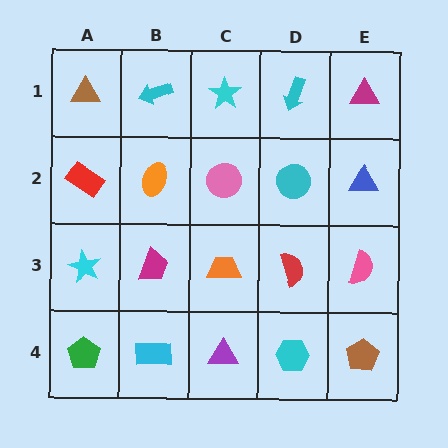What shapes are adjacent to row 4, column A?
A cyan star (row 3, column A), a cyan rectangle (row 4, column B).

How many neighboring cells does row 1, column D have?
3.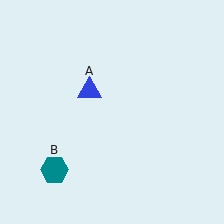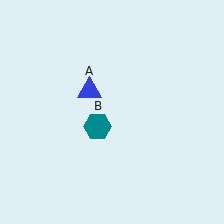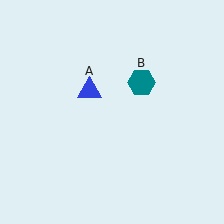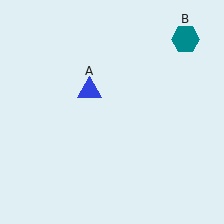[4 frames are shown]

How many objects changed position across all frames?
1 object changed position: teal hexagon (object B).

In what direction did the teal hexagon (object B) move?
The teal hexagon (object B) moved up and to the right.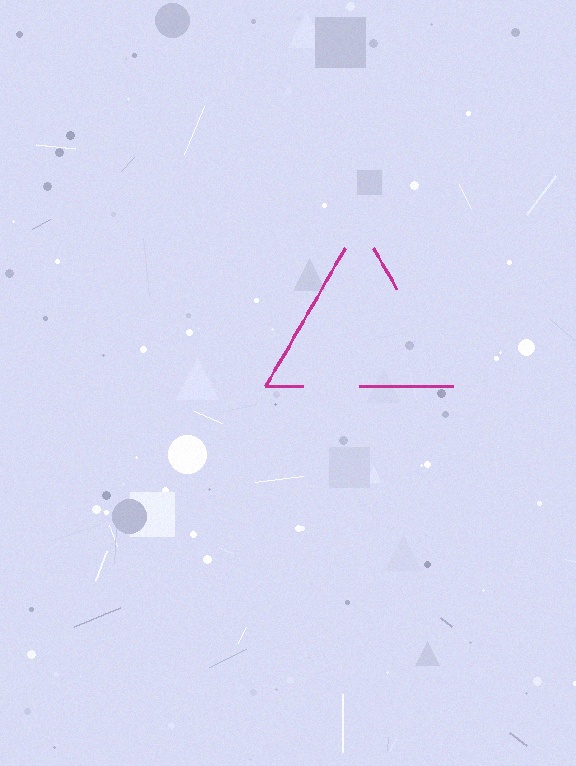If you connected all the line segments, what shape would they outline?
They would outline a triangle.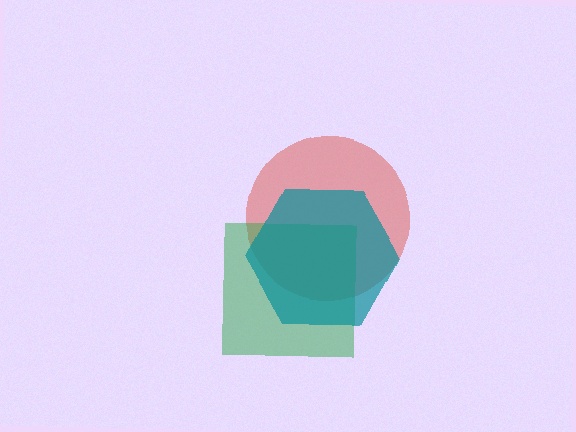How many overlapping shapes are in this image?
There are 3 overlapping shapes in the image.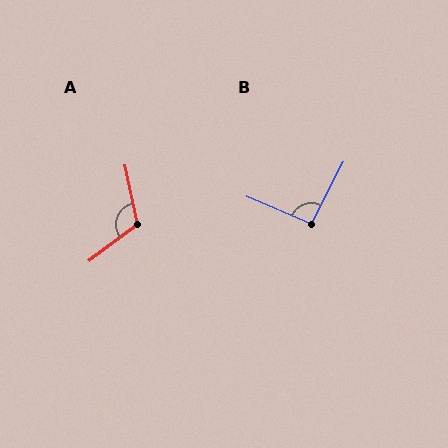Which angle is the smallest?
B, at approximately 94 degrees.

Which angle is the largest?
A, at approximately 115 degrees.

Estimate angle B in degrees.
Approximately 94 degrees.